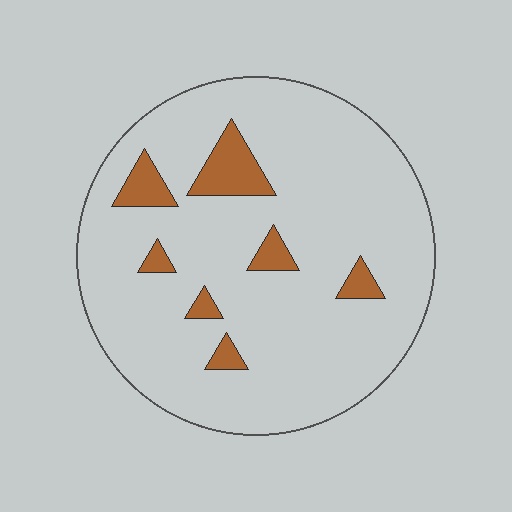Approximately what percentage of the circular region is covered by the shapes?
Approximately 10%.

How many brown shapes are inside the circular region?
7.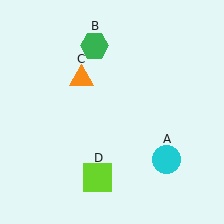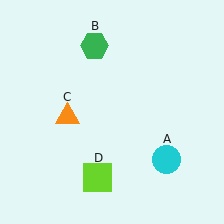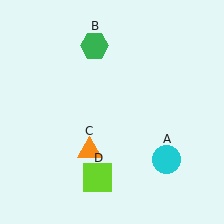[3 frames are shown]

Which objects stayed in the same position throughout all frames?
Cyan circle (object A) and green hexagon (object B) and lime square (object D) remained stationary.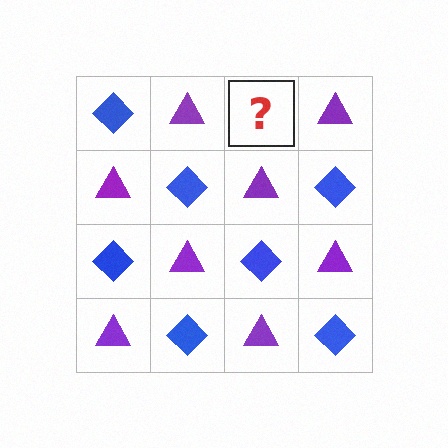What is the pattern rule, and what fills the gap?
The rule is that it alternates blue diamond and purple triangle in a checkerboard pattern. The gap should be filled with a blue diamond.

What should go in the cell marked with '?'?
The missing cell should contain a blue diamond.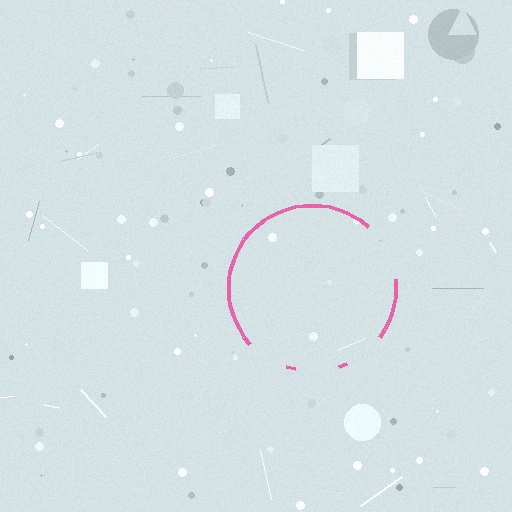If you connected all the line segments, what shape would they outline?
They would outline a circle.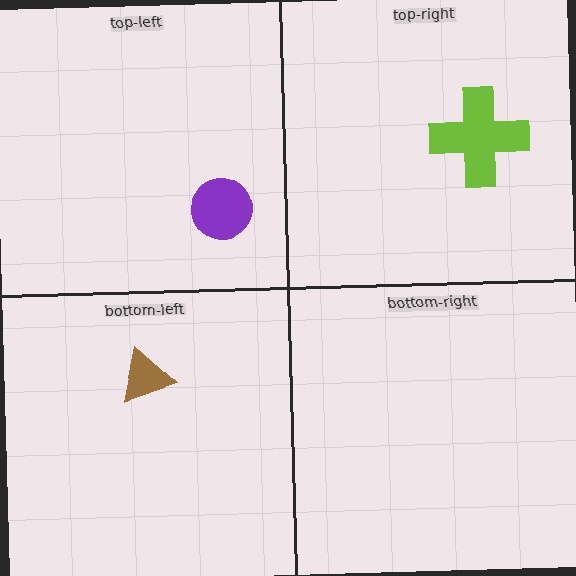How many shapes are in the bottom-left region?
1.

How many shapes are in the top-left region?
1.